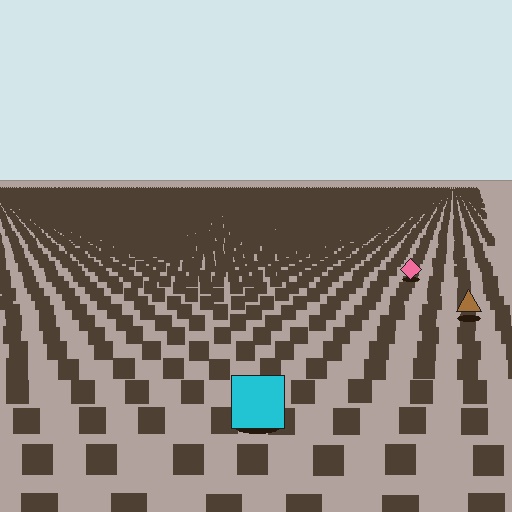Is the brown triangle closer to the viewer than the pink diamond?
Yes. The brown triangle is closer — you can tell from the texture gradient: the ground texture is coarser near it.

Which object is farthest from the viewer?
The pink diamond is farthest from the viewer. It appears smaller and the ground texture around it is denser.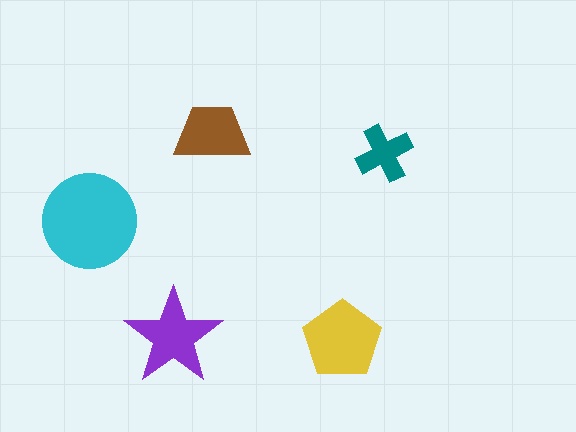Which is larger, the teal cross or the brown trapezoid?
The brown trapezoid.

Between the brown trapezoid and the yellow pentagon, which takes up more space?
The yellow pentagon.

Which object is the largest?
The cyan circle.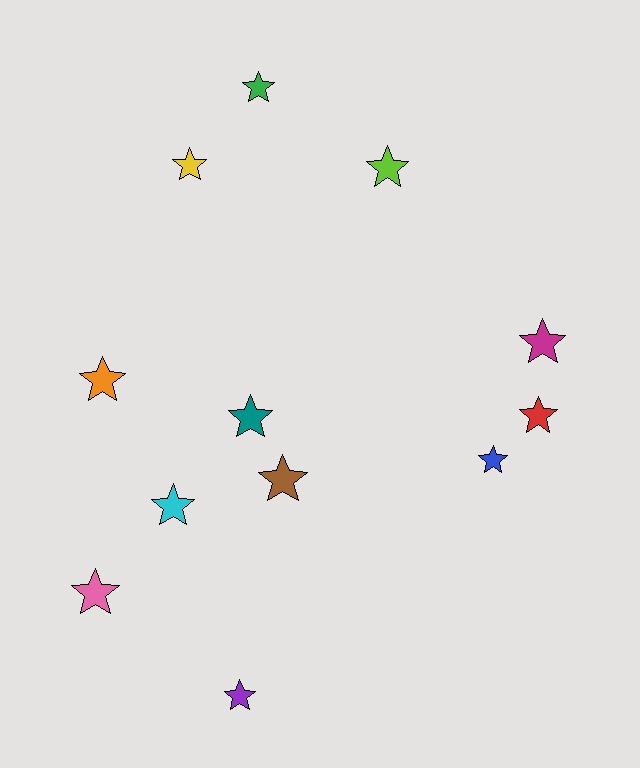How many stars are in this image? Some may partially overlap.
There are 12 stars.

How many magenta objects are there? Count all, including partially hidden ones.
There is 1 magenta object.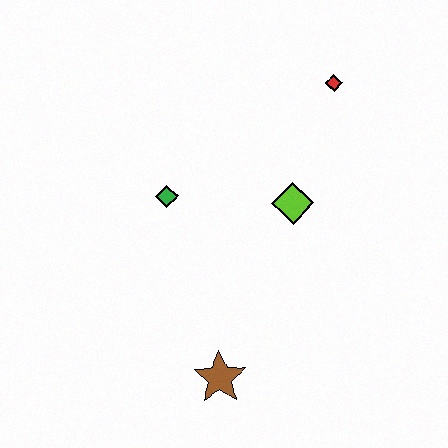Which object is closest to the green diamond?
The lime diamond is closest to the green diamond.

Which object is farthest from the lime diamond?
The brown star is farthest from the lime diamond.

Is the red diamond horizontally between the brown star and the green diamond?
No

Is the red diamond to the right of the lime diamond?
Yes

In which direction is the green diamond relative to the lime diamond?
The green diamond is to the left of the lime diamond.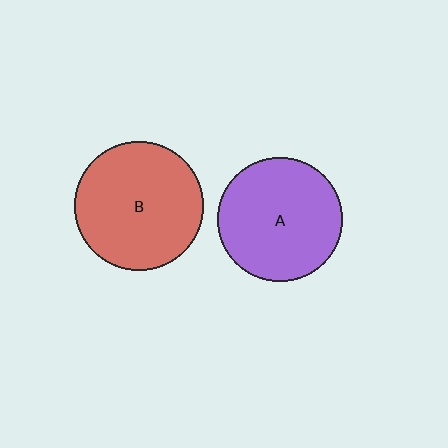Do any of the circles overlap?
No, none of the circles overlap.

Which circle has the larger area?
Circle B (red).